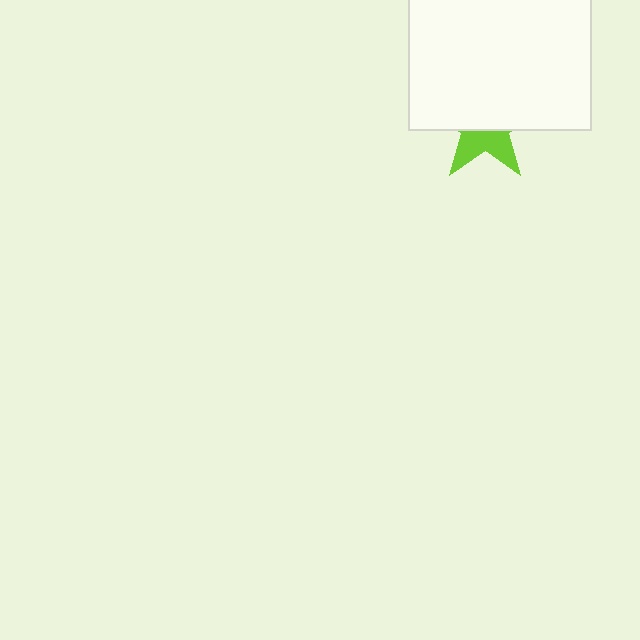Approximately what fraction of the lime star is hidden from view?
Roughly 61% of the lime star is hidden behind the white rectangle.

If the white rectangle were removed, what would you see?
You would see the complete lime star.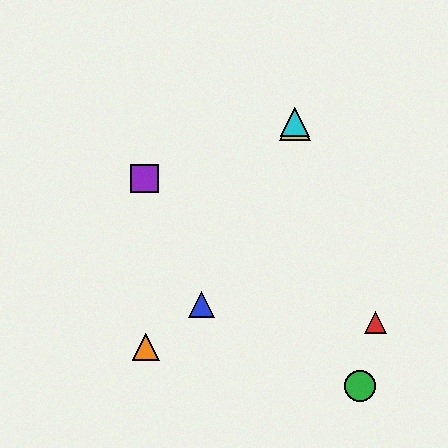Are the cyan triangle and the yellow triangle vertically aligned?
Yes, both are at x≈295.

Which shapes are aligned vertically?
The yellow triangle, the cyan triangle are aligned vertically.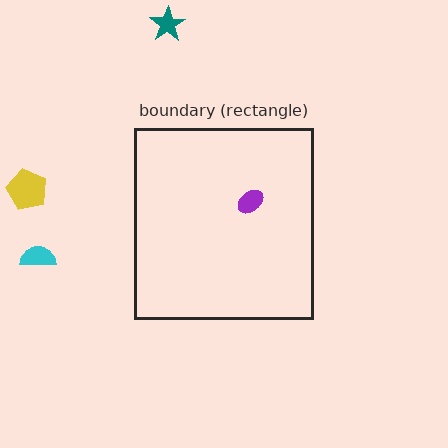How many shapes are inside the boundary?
1 inside, 3 outside.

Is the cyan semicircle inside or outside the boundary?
Outside.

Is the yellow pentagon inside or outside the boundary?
Outside.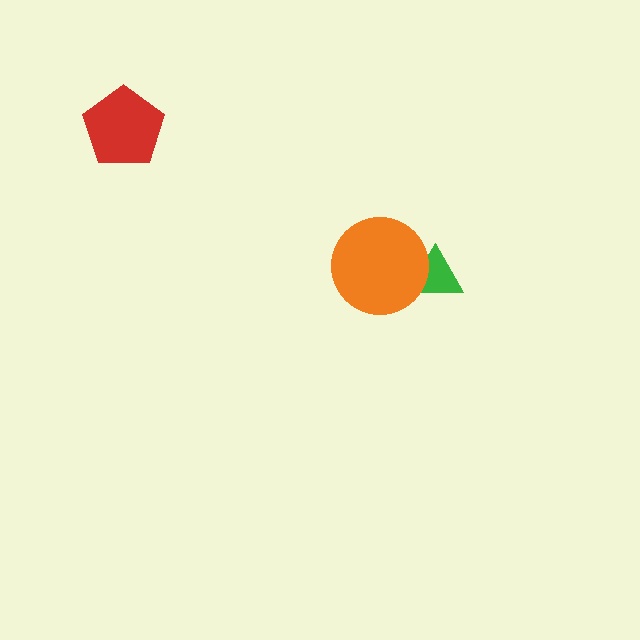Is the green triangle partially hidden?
Yes, it is partially covered by another shape.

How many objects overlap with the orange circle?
1 object overlaps with the orange circle.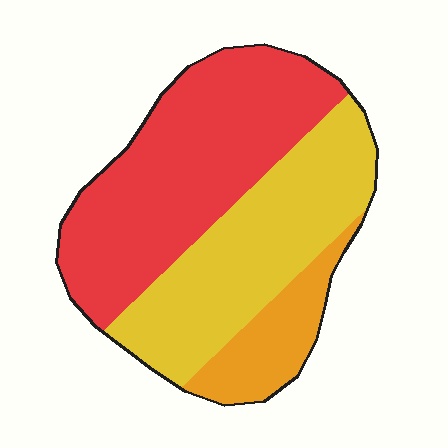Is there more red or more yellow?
Red.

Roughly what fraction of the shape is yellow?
Yellow covers 38% of the shape.